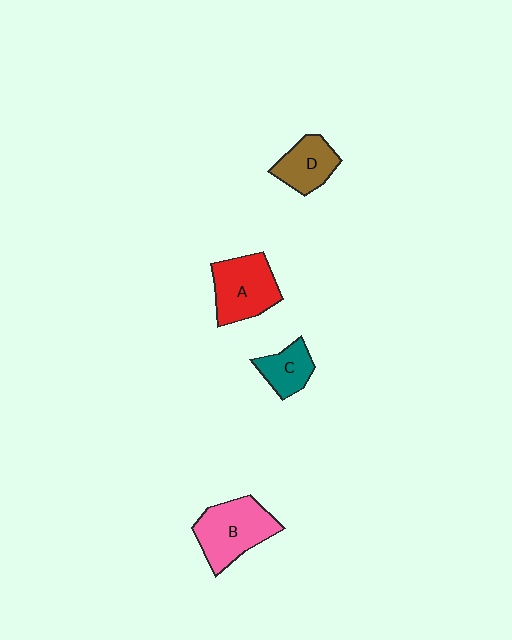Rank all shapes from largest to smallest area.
From largest to smallest: B (pink), A (red), D (brown), C (teal).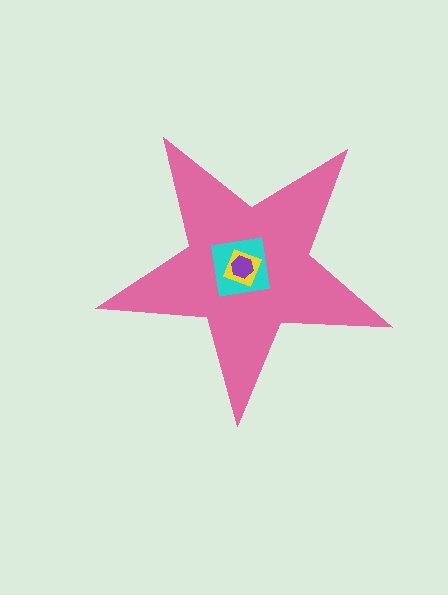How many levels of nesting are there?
4.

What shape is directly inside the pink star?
The cyan square.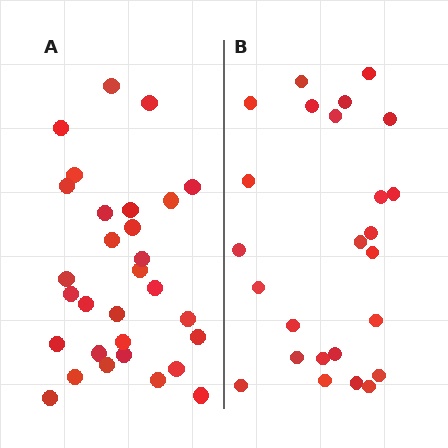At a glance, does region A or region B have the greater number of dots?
Region A (the left region) has more dots.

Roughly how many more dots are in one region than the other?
Region A has about 5 more dots than region B.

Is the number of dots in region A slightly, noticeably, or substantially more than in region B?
Region A has only slightly more — the two regions are fairly close. The ratio is roughly 1.2 to 1.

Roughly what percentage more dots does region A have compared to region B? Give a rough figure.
About 20% more.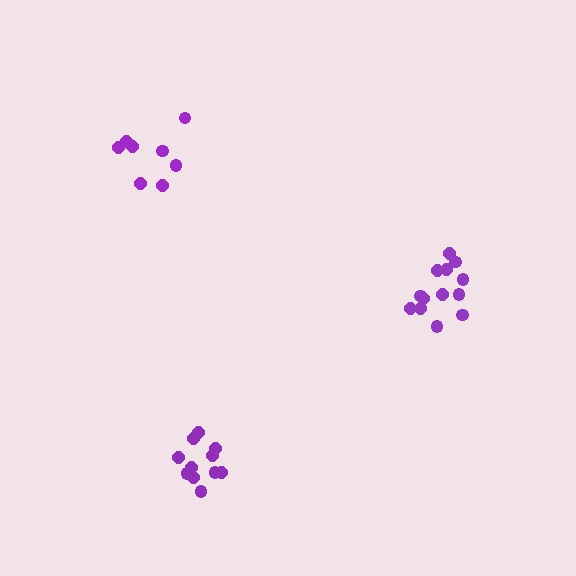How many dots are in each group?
Group 1: 13 dots, Group 2: 11 dots, Group 3: 8 dots (32 total).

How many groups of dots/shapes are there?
There are 3 groups.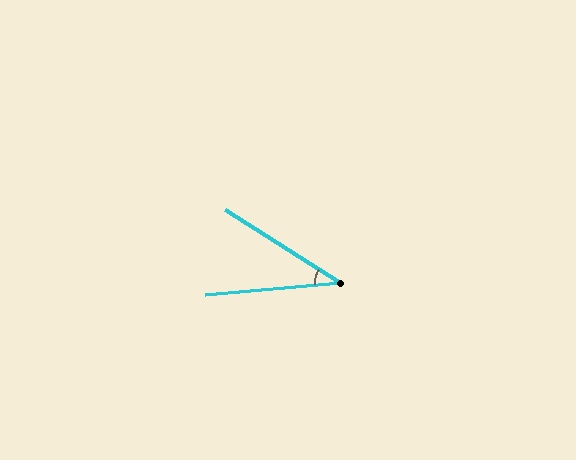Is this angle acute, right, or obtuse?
It is acute.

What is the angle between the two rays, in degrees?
Approximately 37 degrees.